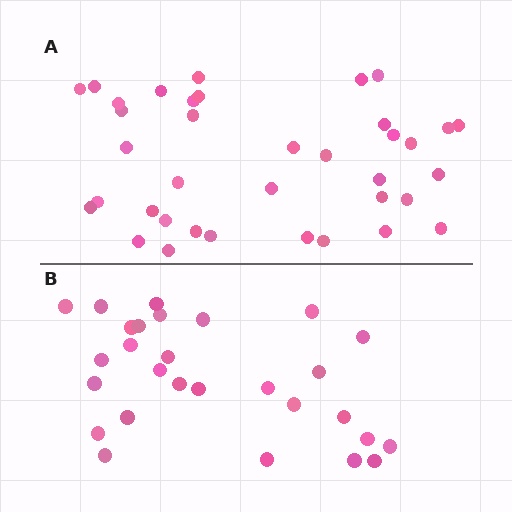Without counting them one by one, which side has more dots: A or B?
Region A (the top region) has more dots.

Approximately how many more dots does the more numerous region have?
Region A has roughly 8 or so more dots than region B.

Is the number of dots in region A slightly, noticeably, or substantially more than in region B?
Region A has noticeably more, but not dramatically so. The ratio is roughly 1.3 to 1.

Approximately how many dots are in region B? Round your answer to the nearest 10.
About 30 dots. (The exact count is 28, which rounds to 30.)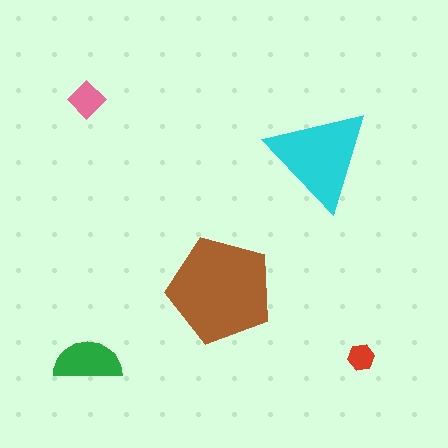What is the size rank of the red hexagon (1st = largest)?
5th.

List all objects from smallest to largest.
The red hexagon, the pink diamond, the green semicircle, the cyan triangle, the brown pentagon.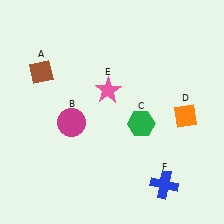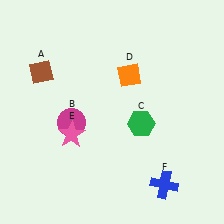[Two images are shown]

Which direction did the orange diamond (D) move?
The orange diamond (D) moved left.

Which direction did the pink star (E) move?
The pink star (E) moved down.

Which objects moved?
The objects that moved are: the orange diamond (D), the pink star (E).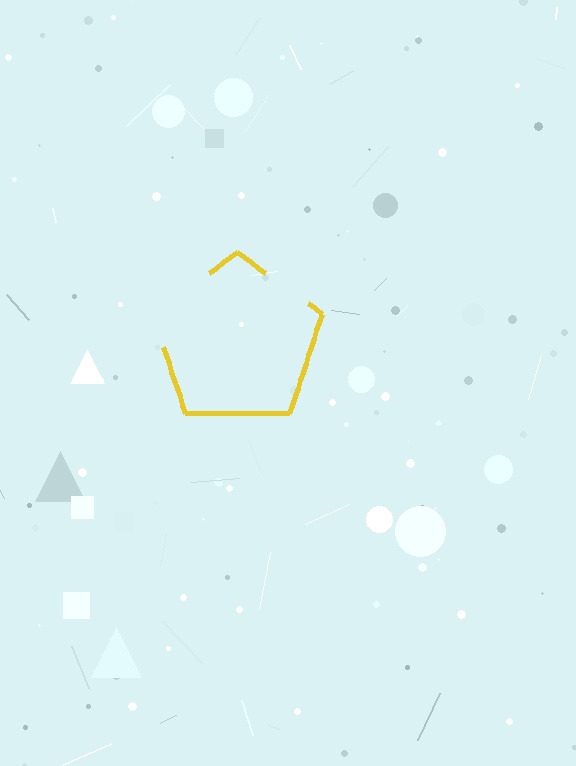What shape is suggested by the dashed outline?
The dashed outline suggests a pentagon.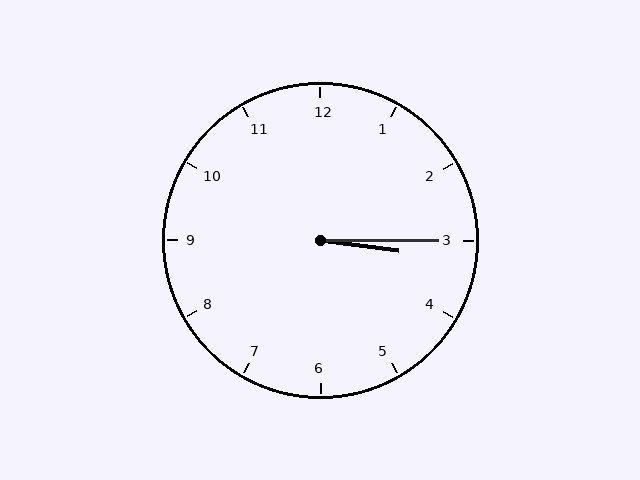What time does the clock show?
3:15.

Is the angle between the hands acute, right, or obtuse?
It is acute.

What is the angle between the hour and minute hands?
Approximately 8 degrees.